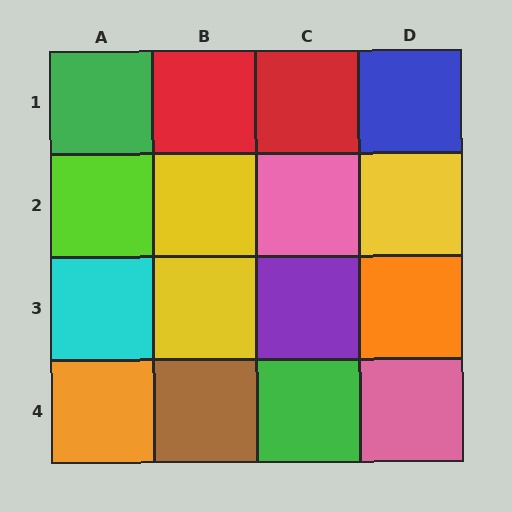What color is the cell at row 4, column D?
Pink.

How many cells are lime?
1 cell is lime.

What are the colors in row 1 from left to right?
Green, red, red, blue.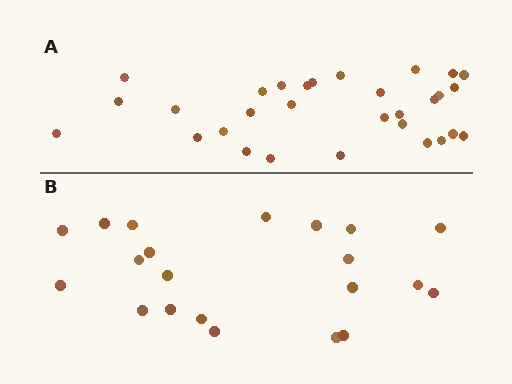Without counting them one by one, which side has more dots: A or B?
Region A (the top region) has more dots.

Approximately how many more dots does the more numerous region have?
Region A has roughly 8 or so more dots than region B.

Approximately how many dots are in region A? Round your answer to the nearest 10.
About 30 dots.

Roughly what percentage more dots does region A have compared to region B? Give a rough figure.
About 45% more.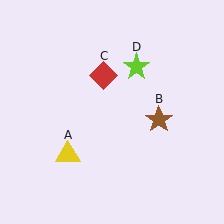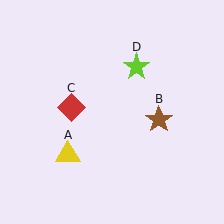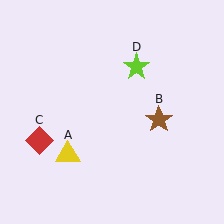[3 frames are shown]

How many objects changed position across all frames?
1 object changed position: red diamond (object C).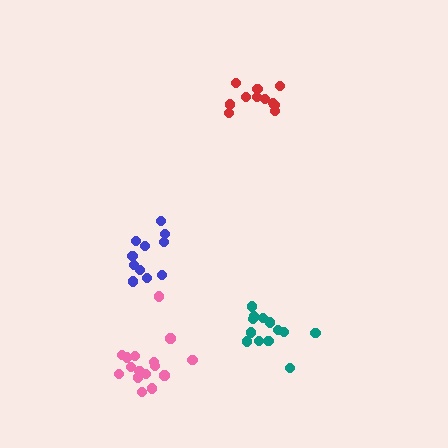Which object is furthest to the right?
The teal cluster is rightmost.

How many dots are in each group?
Group 1: 11 dots, Group 2: 16 dots, Group 3: 11 dots, Group 4: 13 dots (51 total).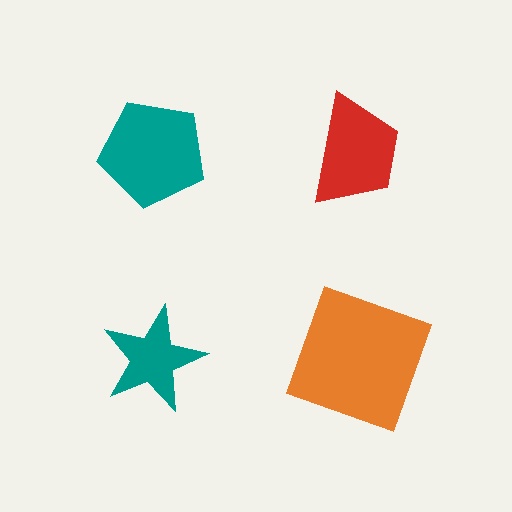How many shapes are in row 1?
2 shapes.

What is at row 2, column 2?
An orange square.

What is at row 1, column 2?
A red trapezoid.